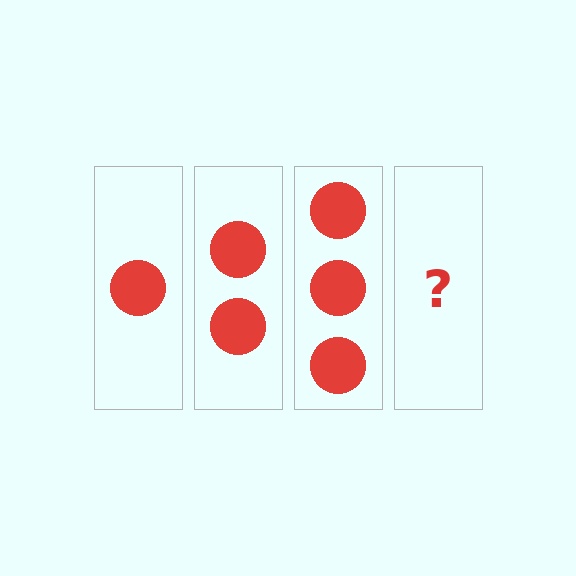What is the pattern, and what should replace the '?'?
The pattern is that each step adds one more circle. The '?' should be 4 circles.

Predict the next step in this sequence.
The next step is 4 circles.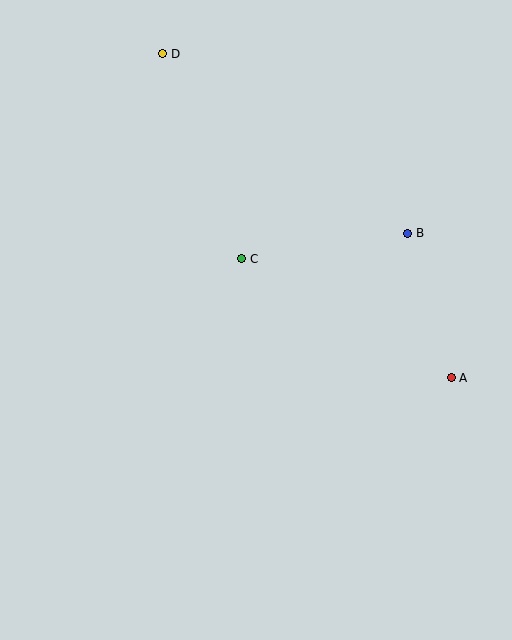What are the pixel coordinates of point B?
Point B is at (408, 233).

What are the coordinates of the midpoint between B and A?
The midpoint between B and A is at (429, 305).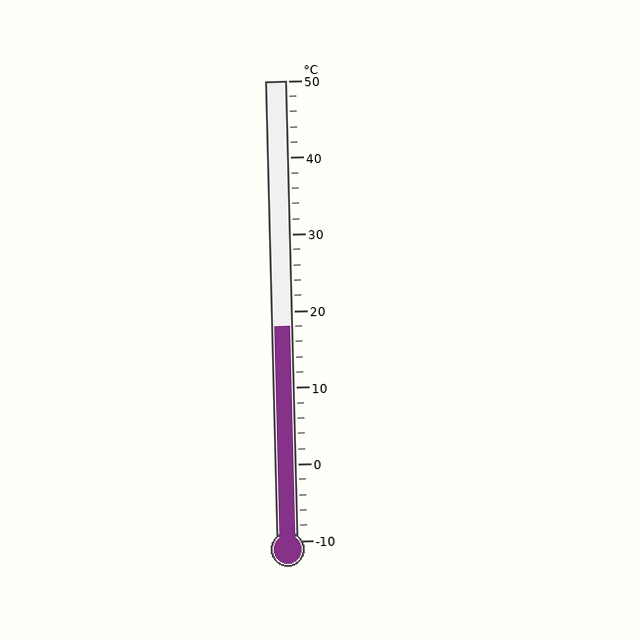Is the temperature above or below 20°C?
The temperature is below 20°C.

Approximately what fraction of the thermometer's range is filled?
The thermometer is filled to approximately 45% of its range.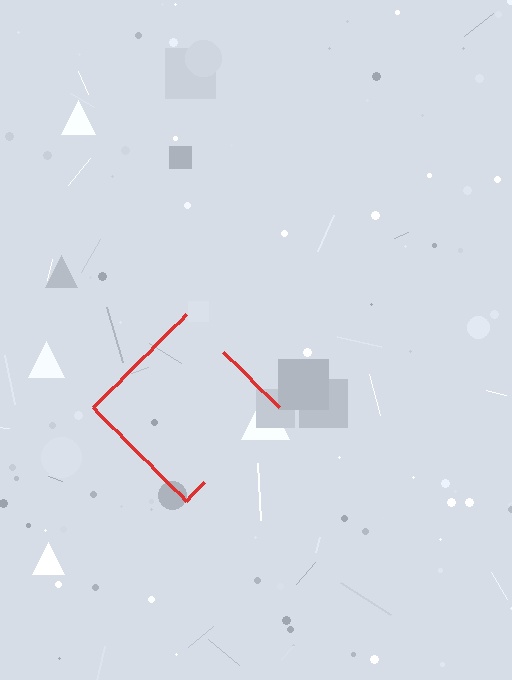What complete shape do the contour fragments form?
The contour fragments form a diamond.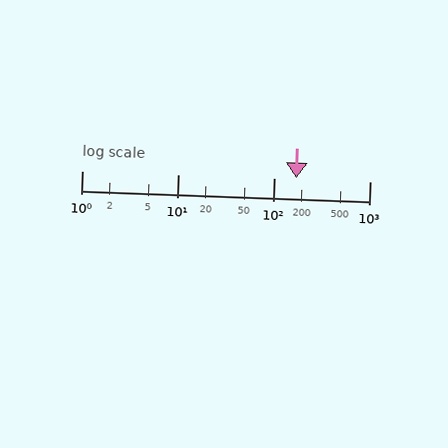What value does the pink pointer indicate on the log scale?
The pointer indicates approximately 170.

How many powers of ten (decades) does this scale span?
The scale spans 3 decades, from 1 to 1000.